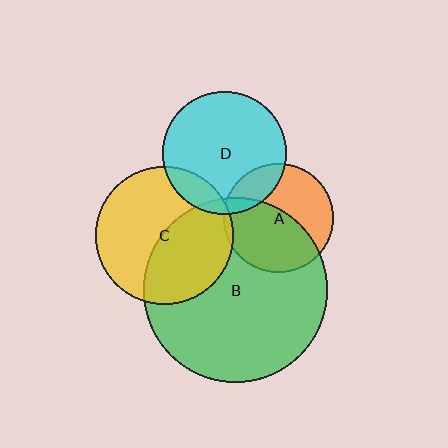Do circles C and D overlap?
Yes.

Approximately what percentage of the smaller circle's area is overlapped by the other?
Approximately 15%.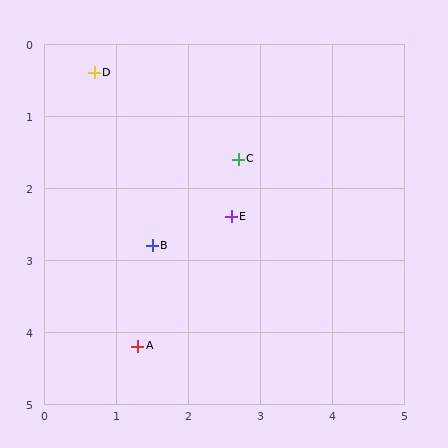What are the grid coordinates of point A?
Point A is at approximately (1.3, 4.2).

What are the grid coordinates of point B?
Point B is at approximately (1.5, 2.8).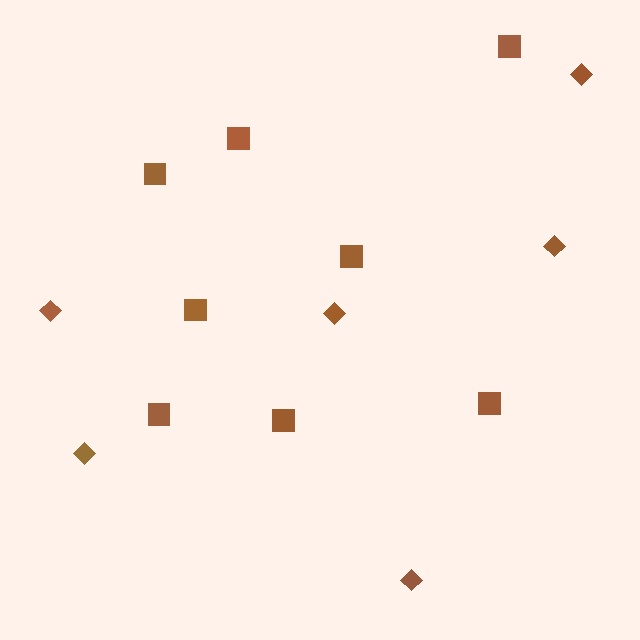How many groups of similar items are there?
There are 2 groups: one group of diamonds (6) and one group of squares (8).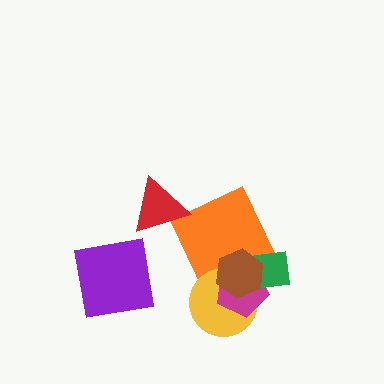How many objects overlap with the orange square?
4 objects overlap with the orange square.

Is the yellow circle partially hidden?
Yes, it is partially covered by another shape.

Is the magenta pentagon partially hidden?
Yes, it is partially covered by another shape.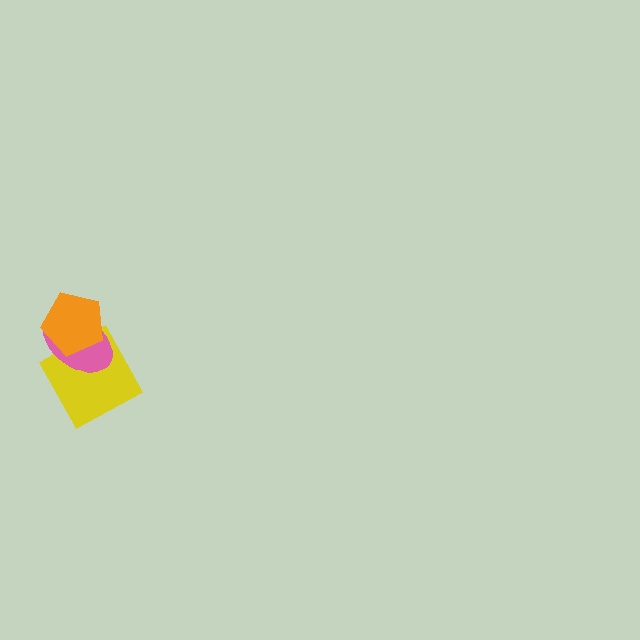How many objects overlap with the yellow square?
2 objects overlap with the yellow square.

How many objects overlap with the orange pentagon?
2 objects overlap with the orange pentagon.